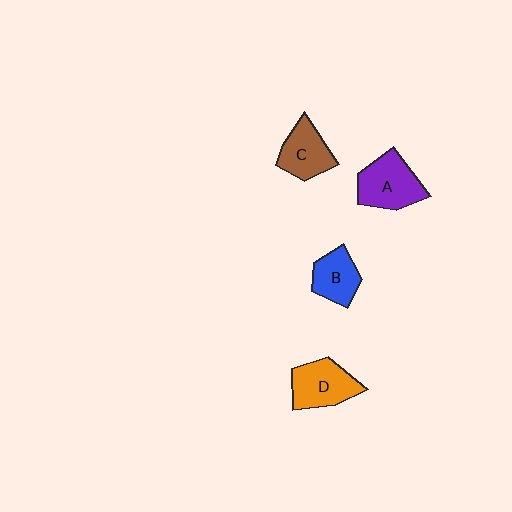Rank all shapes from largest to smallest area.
From largest to smallest: A (purple), D (orange), C (brown), B (blue).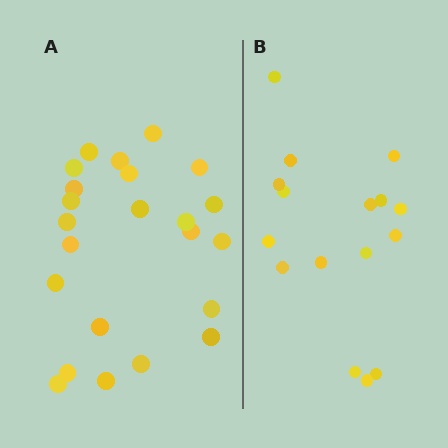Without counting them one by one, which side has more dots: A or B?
Region A (the left region) has more dots.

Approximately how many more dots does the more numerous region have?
Region A has roughly 8 or so more dots than region B.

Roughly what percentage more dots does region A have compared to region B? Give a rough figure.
About 45% more.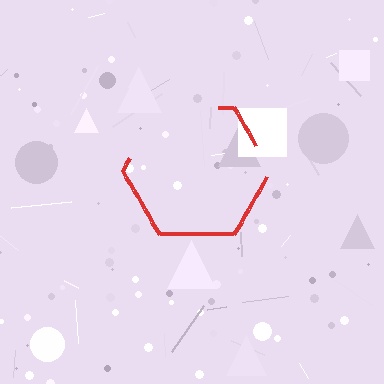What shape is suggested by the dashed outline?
The dashed outline suggests a hexagon.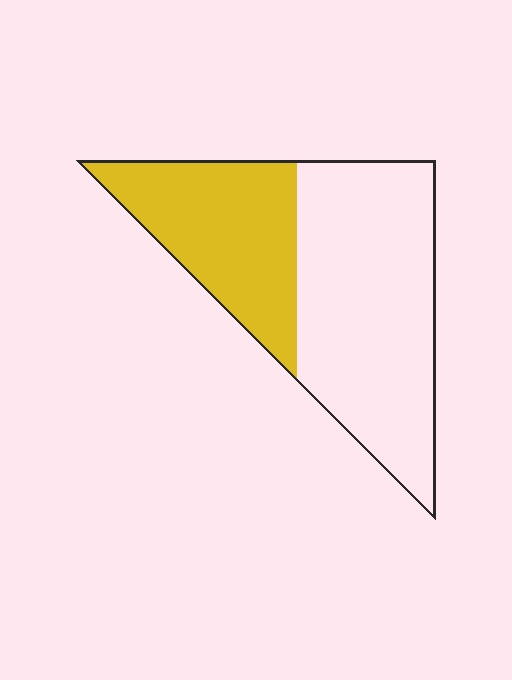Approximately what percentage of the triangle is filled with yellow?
Approximately 40%.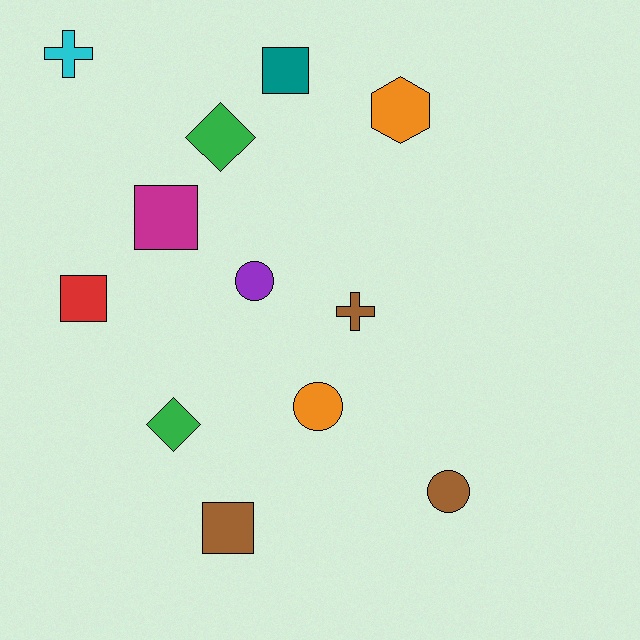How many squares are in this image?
There are 4 squares.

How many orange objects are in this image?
There are 2 orange objects.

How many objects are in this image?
There are 12 objects.